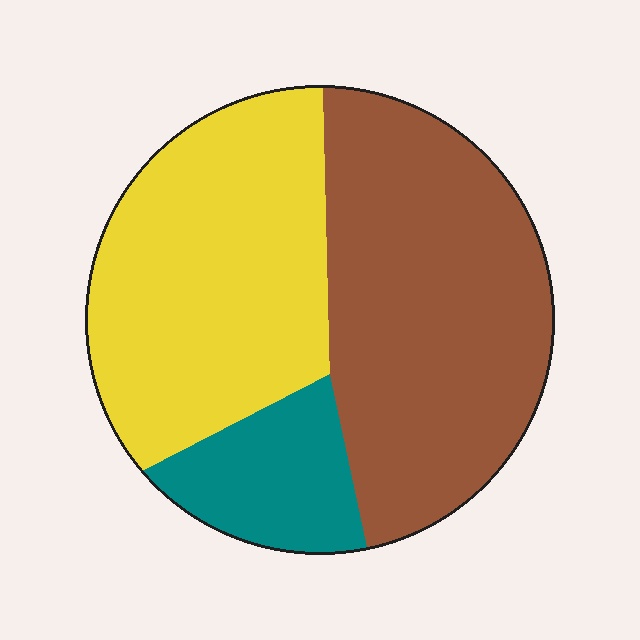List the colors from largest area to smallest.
From largest to smallest: brown, yellow, teal.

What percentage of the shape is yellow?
Yellow takes up about two fifths (2/5) of the shape.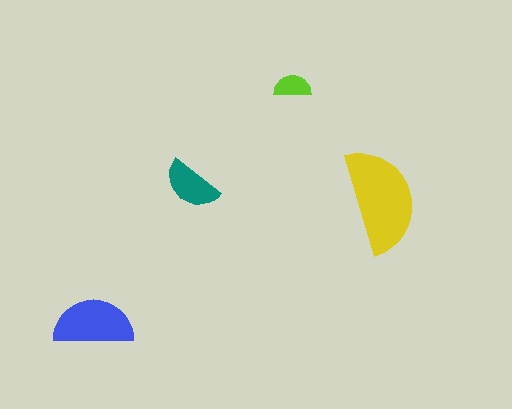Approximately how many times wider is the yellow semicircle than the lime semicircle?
About 3 times wider.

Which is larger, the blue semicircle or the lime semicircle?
The blue one.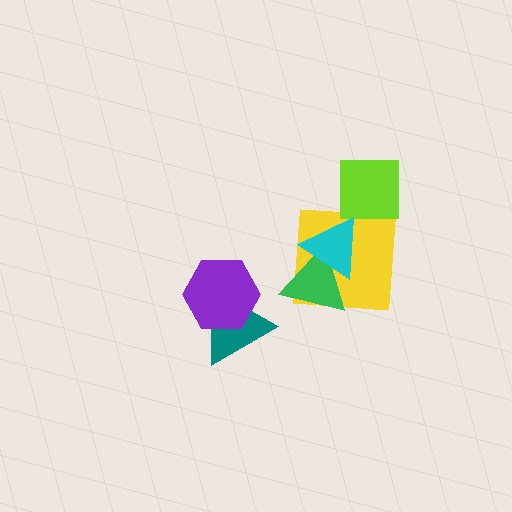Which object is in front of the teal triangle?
The purple hexagon is in front of the teal triangle.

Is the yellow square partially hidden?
Yes, it is partially covered by another shape.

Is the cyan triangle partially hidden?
No, no other shape covers it.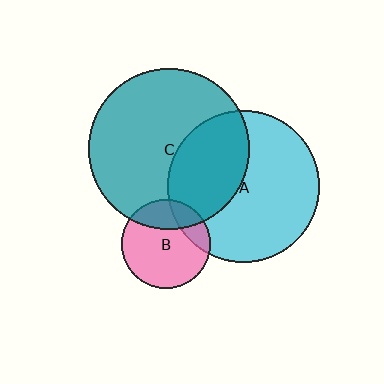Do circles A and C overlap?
Yes.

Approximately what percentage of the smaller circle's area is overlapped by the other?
Approximately 40%.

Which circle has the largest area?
Circle C (teal).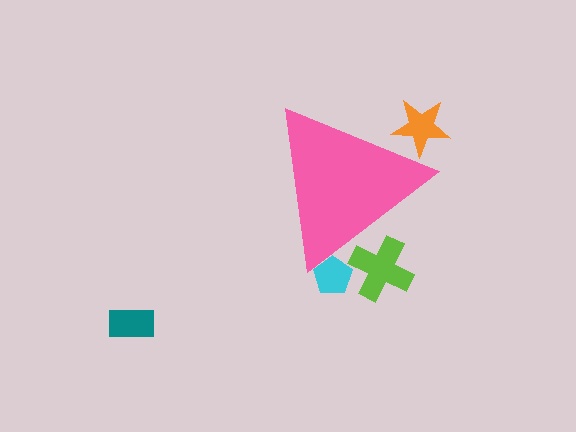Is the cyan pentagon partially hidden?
Yes, the cyan pentagon is partially hidden behind the pink triangle.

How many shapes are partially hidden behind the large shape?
3 shapes are partially hidden.